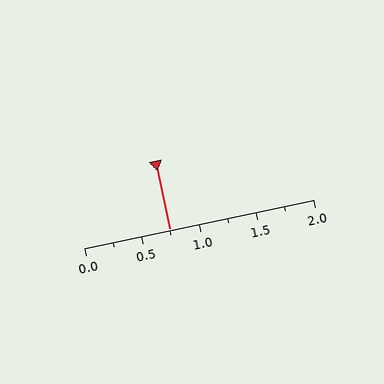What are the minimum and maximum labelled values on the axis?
The axis runs from 0.0 to 2.0.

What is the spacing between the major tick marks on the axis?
The major ticks are spaced 0.5 apart.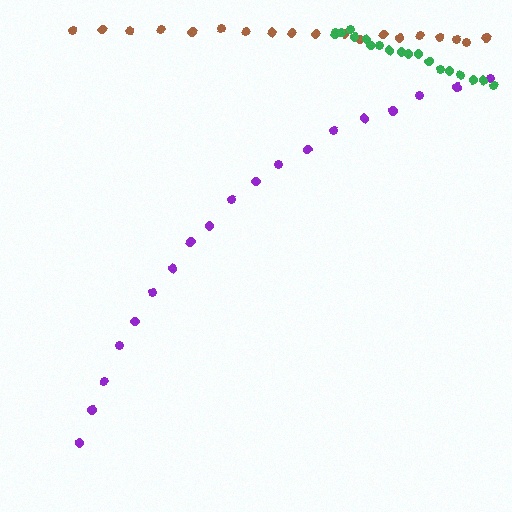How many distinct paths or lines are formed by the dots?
There are 3 distinct paths.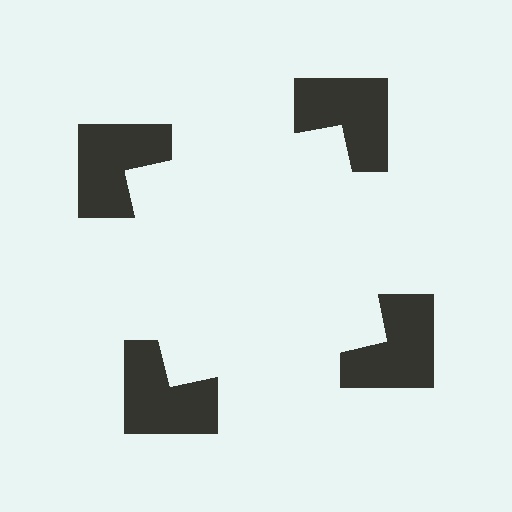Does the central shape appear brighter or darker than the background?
It typically appears slightly brighter than the background, even though no actual brightness change is drawn.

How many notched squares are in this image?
There are 4 — one at each vertex of the illusory square.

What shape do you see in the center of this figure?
An illusory square — its edges are inferred from the aligned wedge cuts in the notched squares, not physically drawn.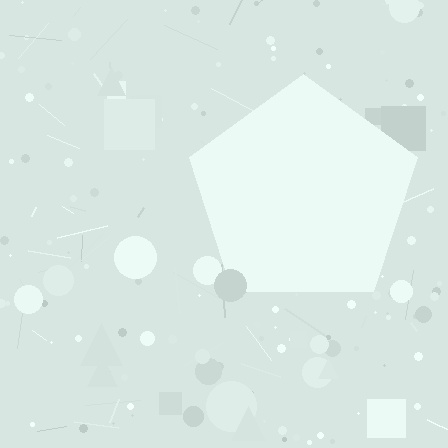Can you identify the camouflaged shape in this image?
The camouflaged shape is a pentagon.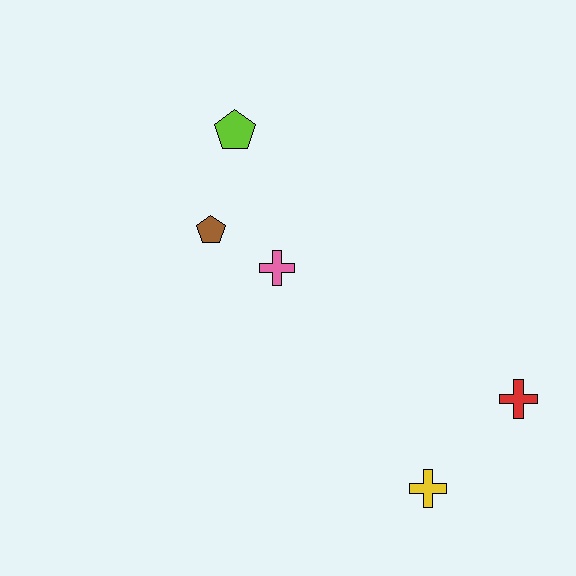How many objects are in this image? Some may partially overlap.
There are 5 objects.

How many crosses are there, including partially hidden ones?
There are 3 crosses.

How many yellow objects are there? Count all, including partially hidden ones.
There is 1 yellow object.